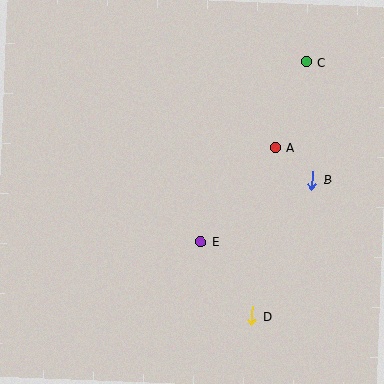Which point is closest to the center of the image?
Point E at (201, 242) is closest to the center.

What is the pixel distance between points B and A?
The distance between B and A is 50 pixels.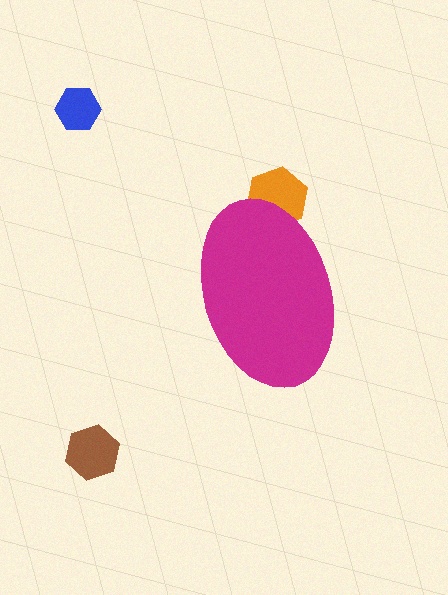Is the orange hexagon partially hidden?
Yes, the orange hexagon is partially hidden behind the magenta ellipse.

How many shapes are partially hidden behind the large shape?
1 shape is partially hidden.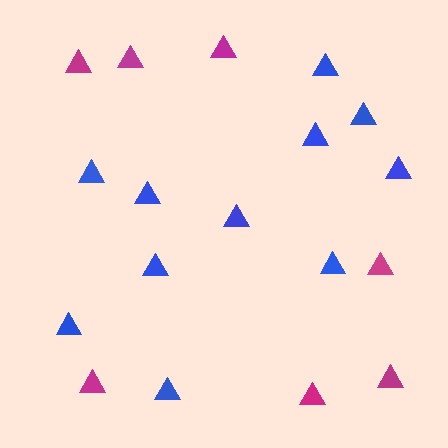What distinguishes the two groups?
There are 2 groups: one group of blue triangles (11) and one group of magenta triangles (7).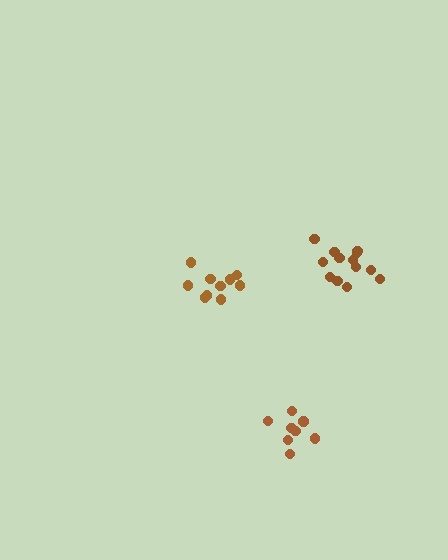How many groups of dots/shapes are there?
There are 3 groups.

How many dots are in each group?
Group 1: 13 dots, Group 2: 8 dots, Group 3: 10 dots (31 total).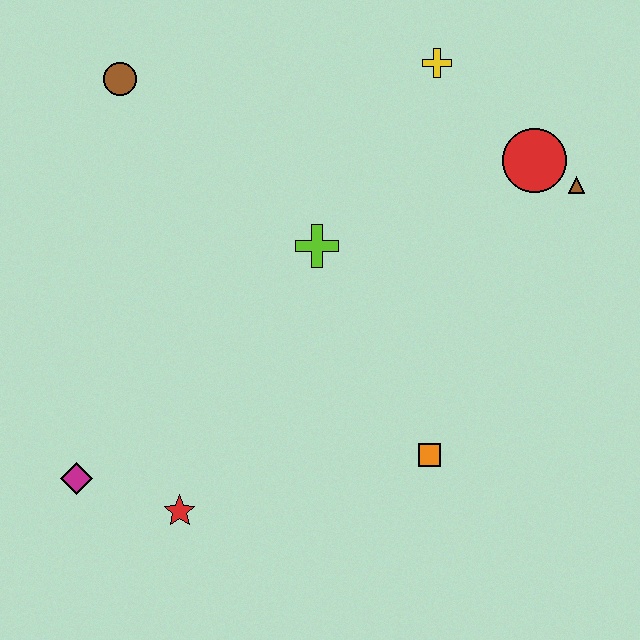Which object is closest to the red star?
The magenta diamond is closest to the red star.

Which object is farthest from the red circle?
The magenta diamond is farthest from the red circle.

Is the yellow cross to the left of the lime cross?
No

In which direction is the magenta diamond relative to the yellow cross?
The magenta diamond is below the yellow cross.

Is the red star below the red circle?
Yes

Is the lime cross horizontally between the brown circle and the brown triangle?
Yes